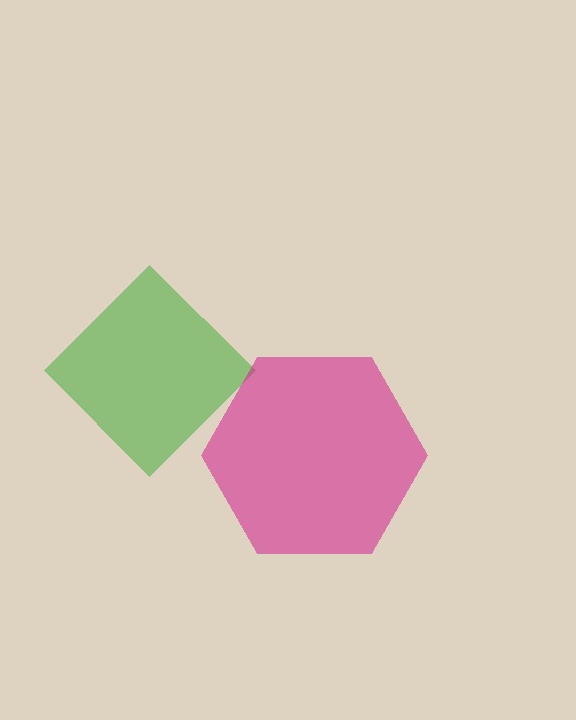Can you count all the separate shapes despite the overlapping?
Yes, there are 2 separate shapes.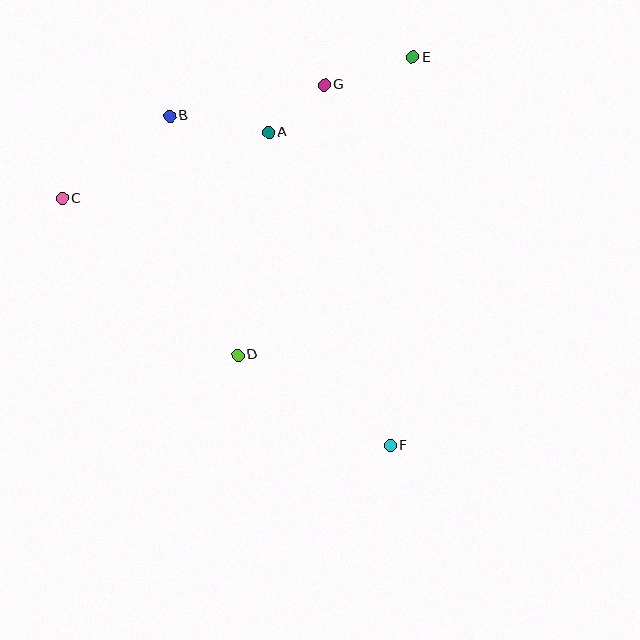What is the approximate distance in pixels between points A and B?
The distance between A and B is approximately 100 pixels.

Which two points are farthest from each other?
Points C and F are farthest from each other.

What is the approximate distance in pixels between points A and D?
The distance between A and D is approximately 225 pixels.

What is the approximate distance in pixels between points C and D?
The distance between C and D is approximately 235 pixels.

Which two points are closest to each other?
Points A and G are closest to each other.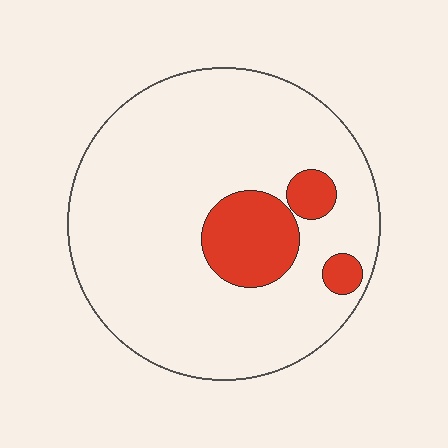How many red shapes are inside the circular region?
3.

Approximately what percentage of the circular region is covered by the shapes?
Approximately 15%.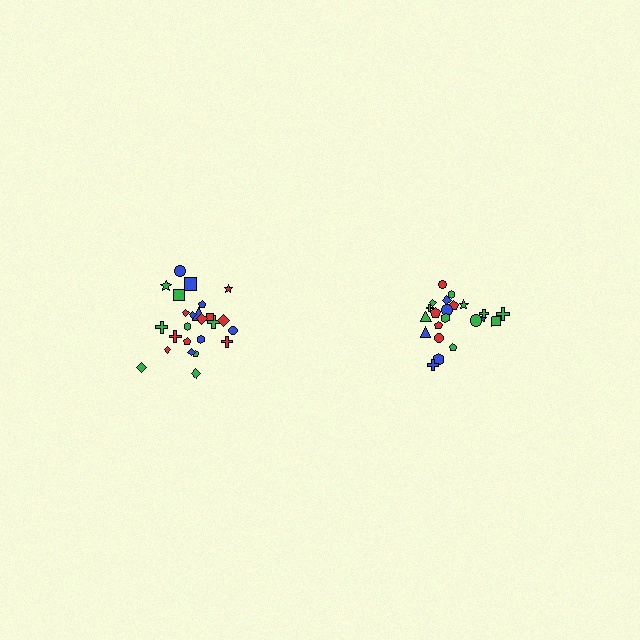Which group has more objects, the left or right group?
The left group.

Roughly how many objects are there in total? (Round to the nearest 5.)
Roughly 45 objects in total.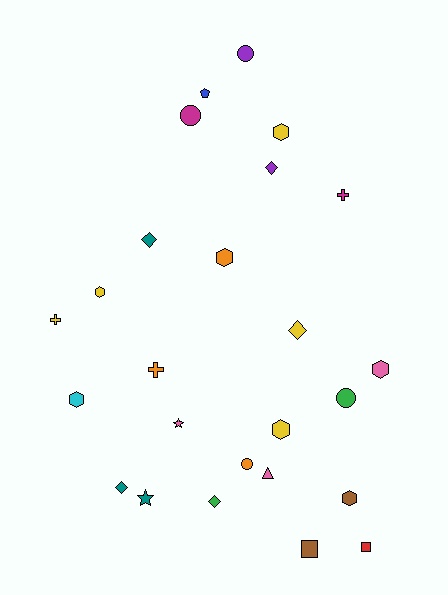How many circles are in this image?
There are 4 circles.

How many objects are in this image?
There are 25 objects.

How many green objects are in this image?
There are 2 green objects.